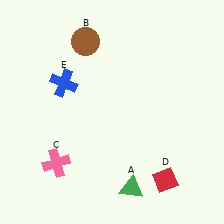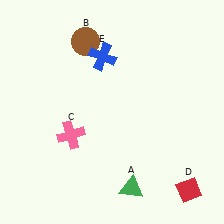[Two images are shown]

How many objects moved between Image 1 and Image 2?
3 objects moved between the two images.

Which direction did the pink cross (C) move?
The pink cross (C) moved up.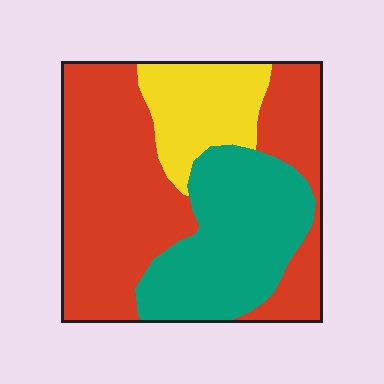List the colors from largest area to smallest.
From largest to smallest: red, teal, yellow.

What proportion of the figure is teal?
Teal covers 30% of the figure.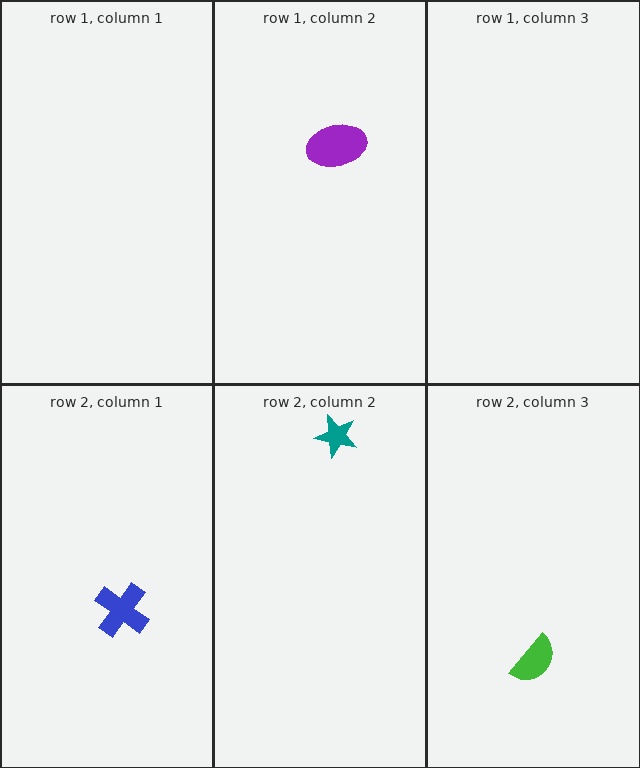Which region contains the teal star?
The row 2, column 2 region.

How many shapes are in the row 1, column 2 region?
1.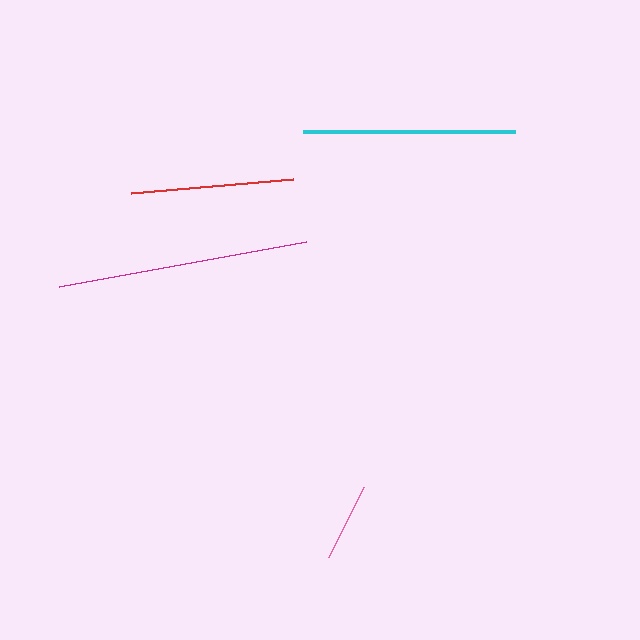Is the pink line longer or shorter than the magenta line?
The magenta line is longer than the pink line.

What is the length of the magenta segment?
The magenta segment is approximately 252 pixels long.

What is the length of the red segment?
The red segment is approximately 163 pixels long.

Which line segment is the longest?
The magenta line is the longest at approximately 252 pixels.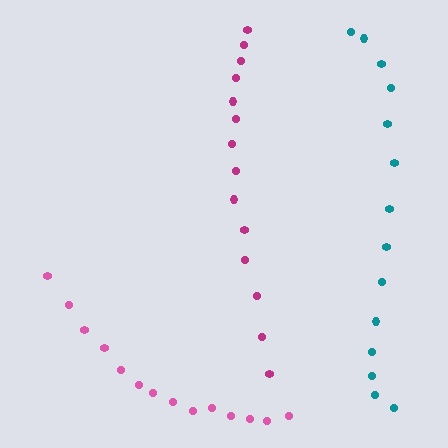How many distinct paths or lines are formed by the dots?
There are 3 distinct paths.